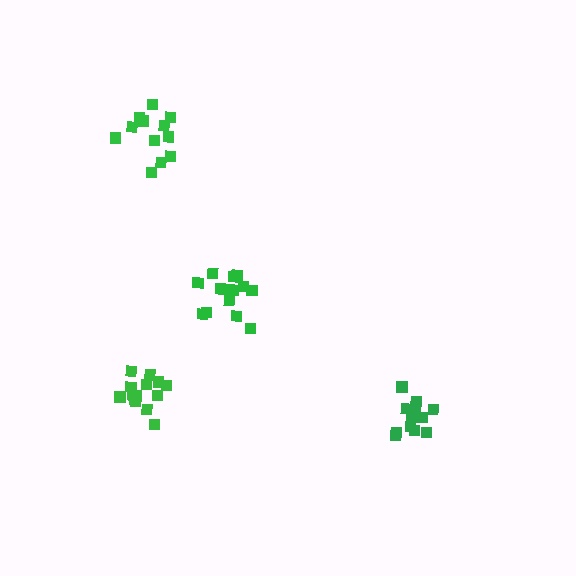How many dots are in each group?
Group 1: 12 dots, Group 2: 14 dots, Group 3: 12 dots, Group 4: 14 dots (52 total).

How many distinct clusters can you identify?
There are 4 distinct clusters.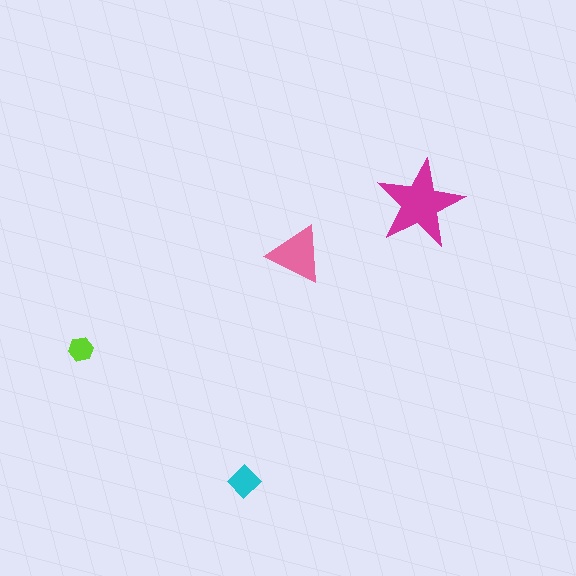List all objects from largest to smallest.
The magenta star, the pink triangle, the cyan diamond, the lime hexagon.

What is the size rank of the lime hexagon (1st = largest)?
4th.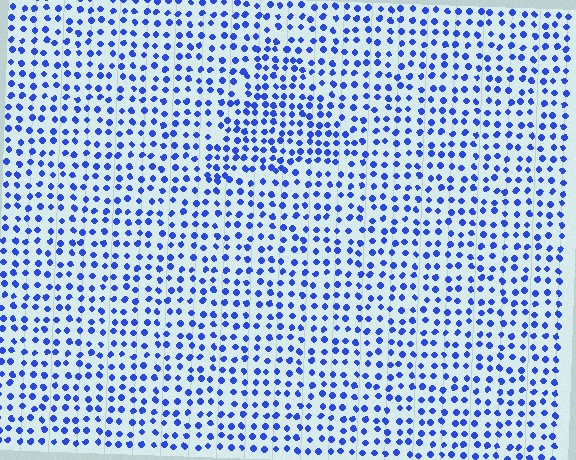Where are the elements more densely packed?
The elements are more densely packed inside the triangle boundary.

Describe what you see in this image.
The image contains small blue elements arranged at two different densities. A triangle-shaped region is visible where the elements are more densely packed than the surrounding area.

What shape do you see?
I see a triangle.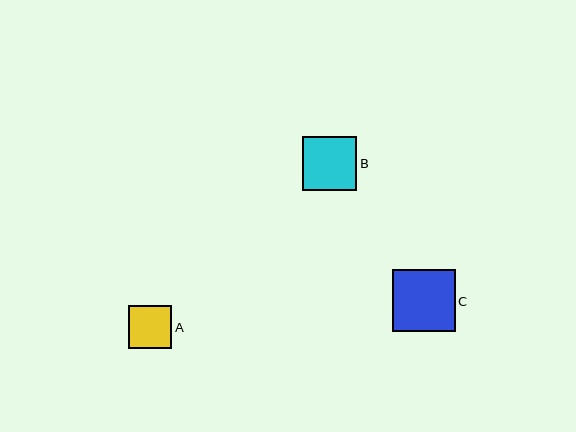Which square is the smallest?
Square A is the smallest with a size of approximately 43 pixels.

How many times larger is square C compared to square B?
Square C is approximately 1.2 times the size of square B.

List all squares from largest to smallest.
From largest to smallest: C, B, A.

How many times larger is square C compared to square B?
Square C is approximately 1.2 times the size of square B.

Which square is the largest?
Square C is the largest with a size of approximately 62 pixels.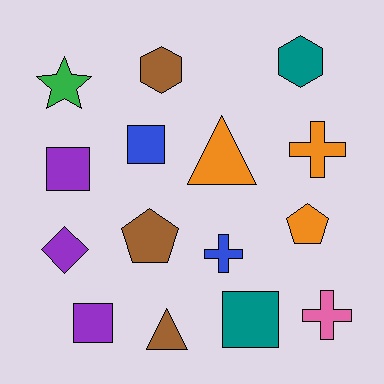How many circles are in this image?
There are no circles.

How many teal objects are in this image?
There are 2 teal objects.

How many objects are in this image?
There are 15 objects.